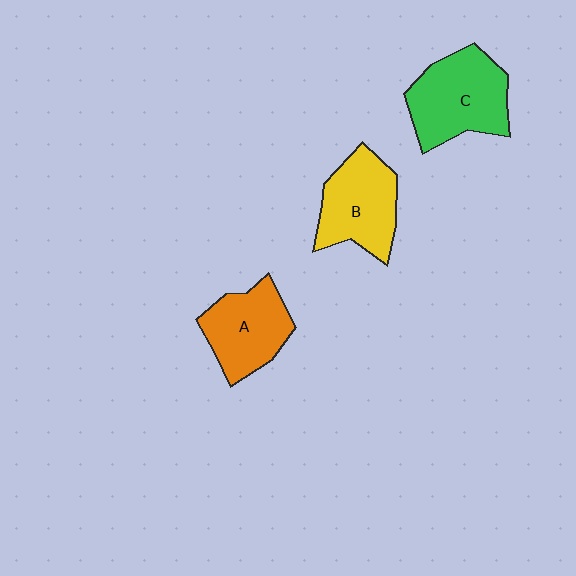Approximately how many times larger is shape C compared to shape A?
Approximately 1.2 times.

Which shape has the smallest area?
Shape A (orange).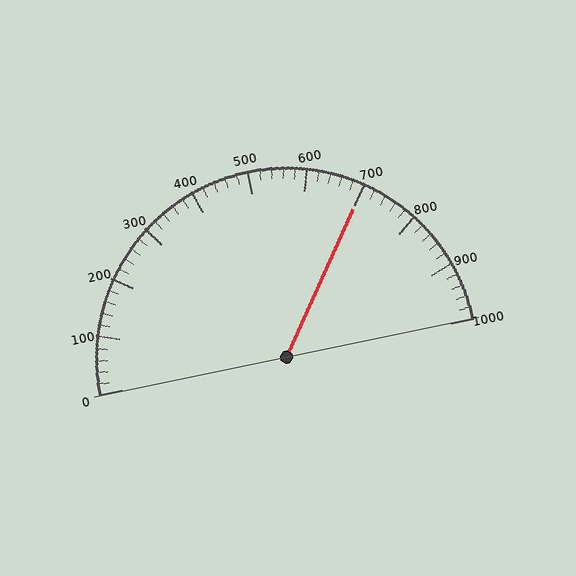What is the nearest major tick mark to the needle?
The nearest major tick mark is 700.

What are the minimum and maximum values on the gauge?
The gauge ranges from 0 to 1000.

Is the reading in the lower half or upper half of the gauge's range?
The reading is in the upper half of the range (0 to 1000).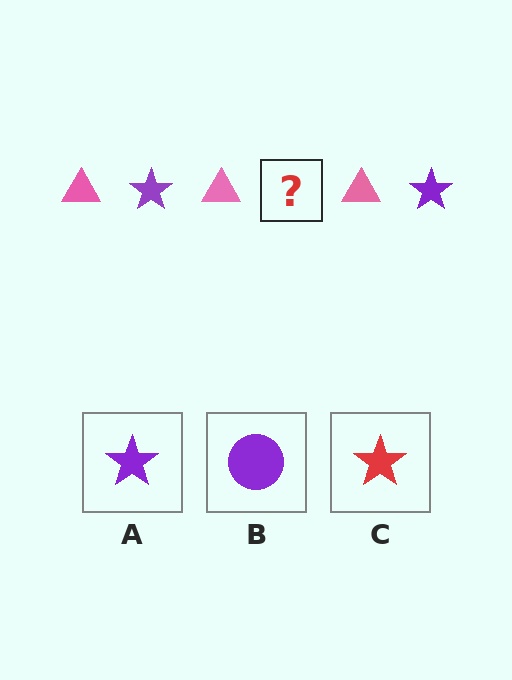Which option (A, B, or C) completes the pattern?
A.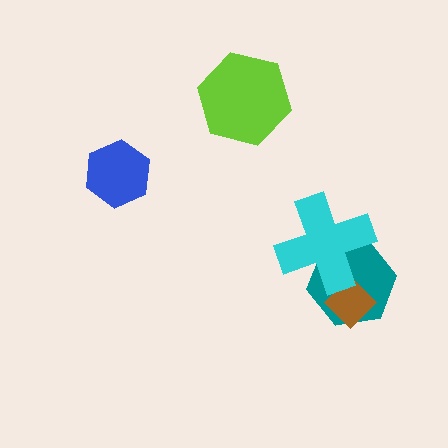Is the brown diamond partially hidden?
Yes, it is partially covered by another shape.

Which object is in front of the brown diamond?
The cyan cross is in front of the brown diamond.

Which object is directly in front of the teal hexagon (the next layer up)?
The brown diamond is directly in front of the teal hexagon.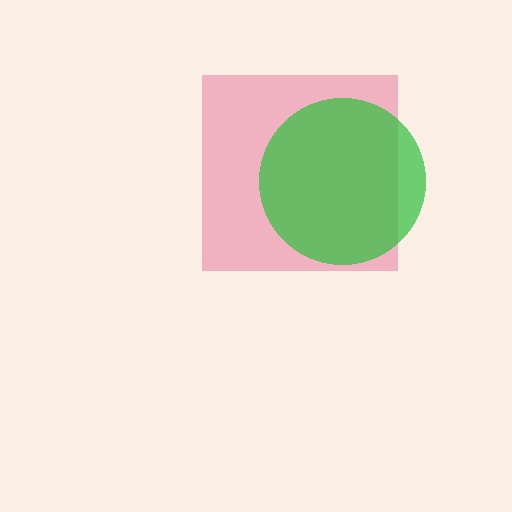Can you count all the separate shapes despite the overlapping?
Yes, there are 2 separate shapes.